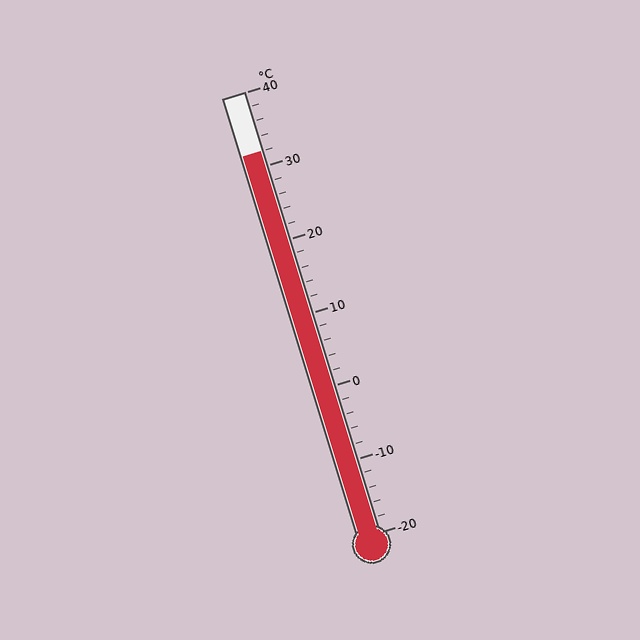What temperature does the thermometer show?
The thermometer shows approximately 32°C.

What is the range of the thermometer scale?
The thermometer scale ranges from -20°C to 40°C.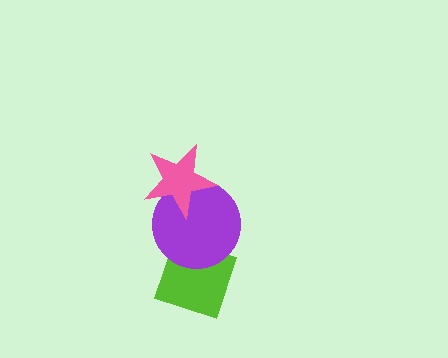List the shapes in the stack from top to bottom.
From top to bottom: the pink star, the purple circle, the lime diamond.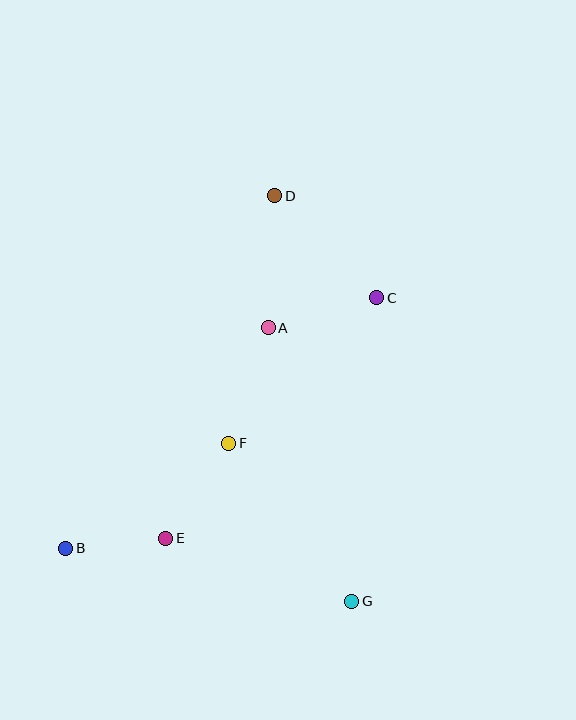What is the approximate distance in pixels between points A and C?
The distance between A and C is approximately 113 pixels.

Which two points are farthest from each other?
Points D and G are farthest from each other.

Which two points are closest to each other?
Points B and E are closest to each other.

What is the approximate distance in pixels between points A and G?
The distance between A and G is approximately 286 pixels.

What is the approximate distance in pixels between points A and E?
The distance between A and E is approximately 234 pixels.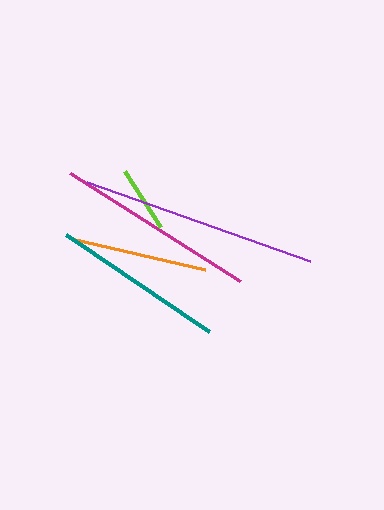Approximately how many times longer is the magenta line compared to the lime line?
The magenta line is approximately 3.0 times the length of the lime line.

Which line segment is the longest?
The purple line is the longest at approximately 237 pixels.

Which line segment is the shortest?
The lime line is the shortest at approximately 67 pixels.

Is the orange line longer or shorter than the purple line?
The purple line is longer than the orange line.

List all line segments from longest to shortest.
From longest to shortest: purple, magenta, teal, orange, lime.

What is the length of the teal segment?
The teal segment is approximately 172 pixels long.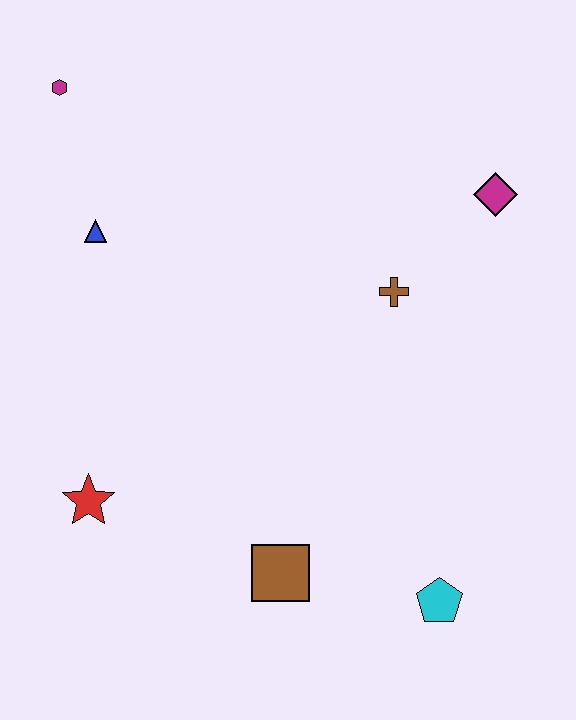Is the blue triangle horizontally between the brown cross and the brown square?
No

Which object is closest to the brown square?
The cyan pentagon is closest to the brown square.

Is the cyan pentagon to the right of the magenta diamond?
No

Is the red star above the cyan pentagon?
Yes